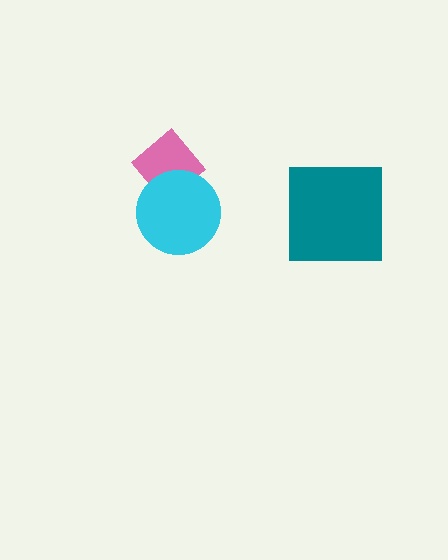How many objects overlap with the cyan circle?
1 object overlaps with the cyan circle.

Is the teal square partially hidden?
No, no other shape covers it.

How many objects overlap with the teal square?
0 objects overlap with the teal square.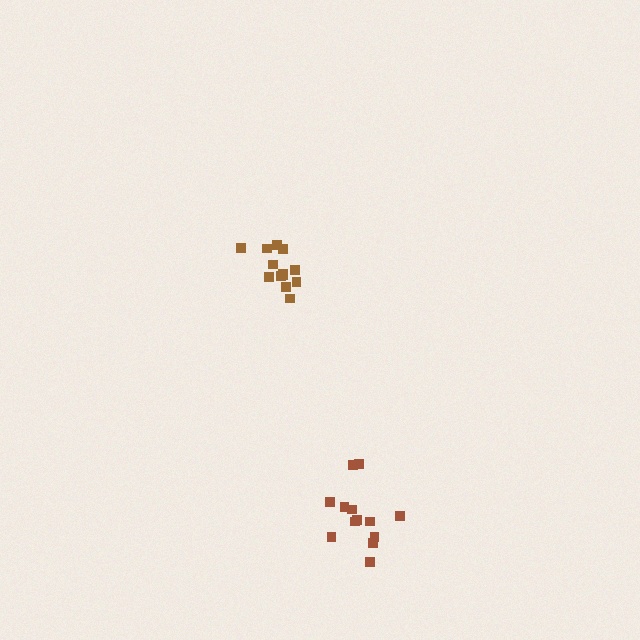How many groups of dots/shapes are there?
There are 2 groups.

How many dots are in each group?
Group 1: 13 dots, Group 2: 13 dots (26 total).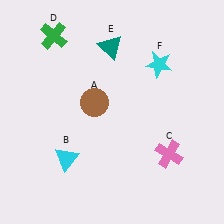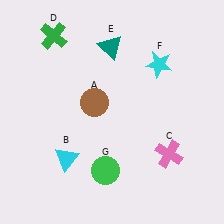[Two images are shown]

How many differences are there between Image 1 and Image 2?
There is 1 difference between the two images.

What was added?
A green circle (G) was added in Image 2.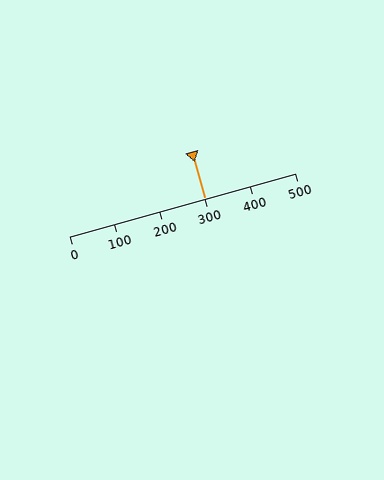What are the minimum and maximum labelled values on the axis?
The axis runs from 0 to 500.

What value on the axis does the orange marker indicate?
The marker indicates approximately 300.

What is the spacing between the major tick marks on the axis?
The major ticks are spaced 100 apart.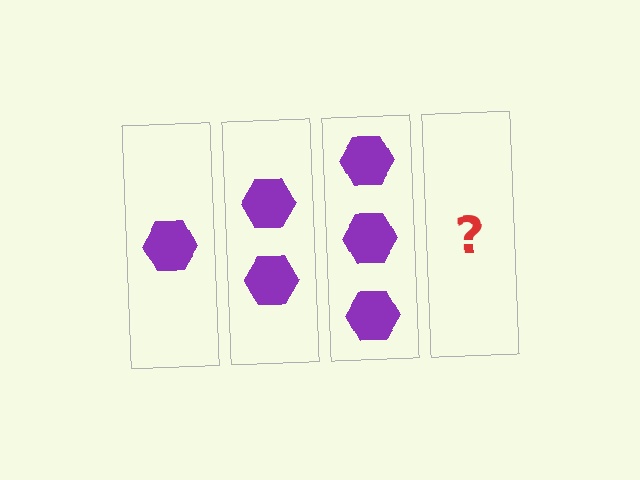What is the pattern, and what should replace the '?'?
The pattern is that each step adds one more hexagon. The '?' should be 4 hexagons.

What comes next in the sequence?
The next element should be 4 hexagons.